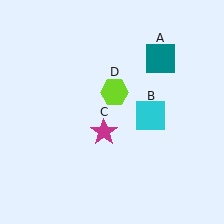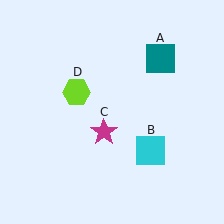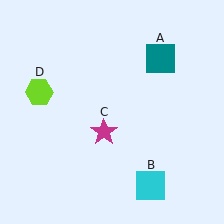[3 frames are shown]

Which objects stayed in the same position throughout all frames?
Teal square (object A) and magenta star (object C) remained stationary.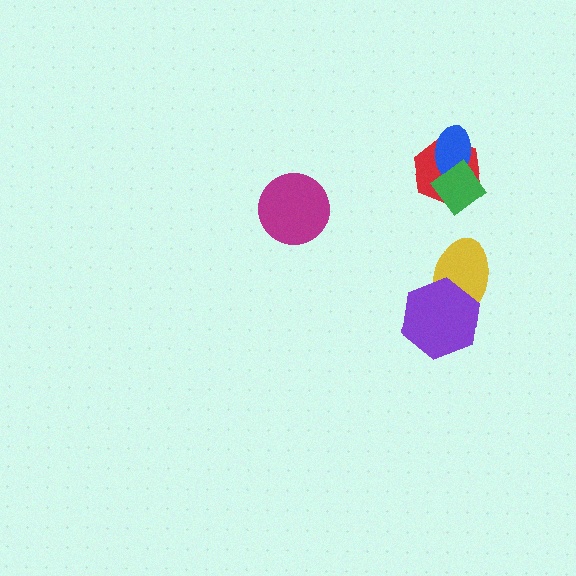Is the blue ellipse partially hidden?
Yes, it is partially covered by another shape.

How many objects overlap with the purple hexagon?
1 object overlaps with the purple hexagon.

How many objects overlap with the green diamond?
2 objects overlap with the green diamond.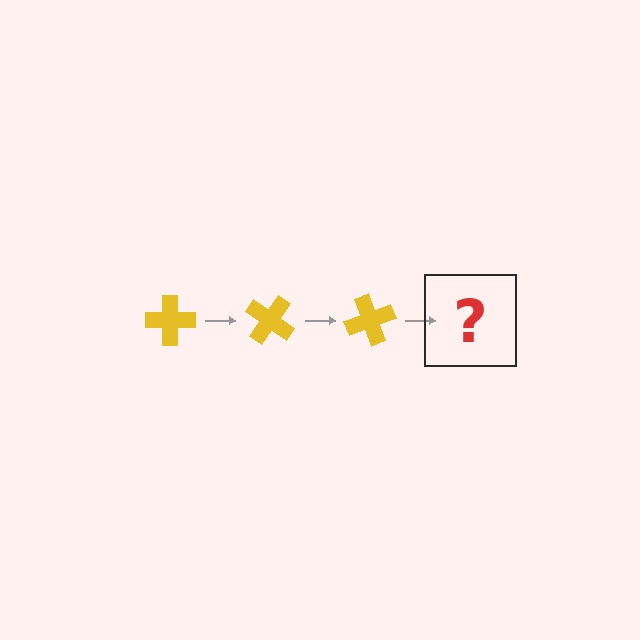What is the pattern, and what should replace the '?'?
The pattern is that the cross rotates 35 degrees each step. The '?' should be a yellow cross rotated 105 degrees.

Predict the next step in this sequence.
The next step is a yellow cross rotated 105 degrees.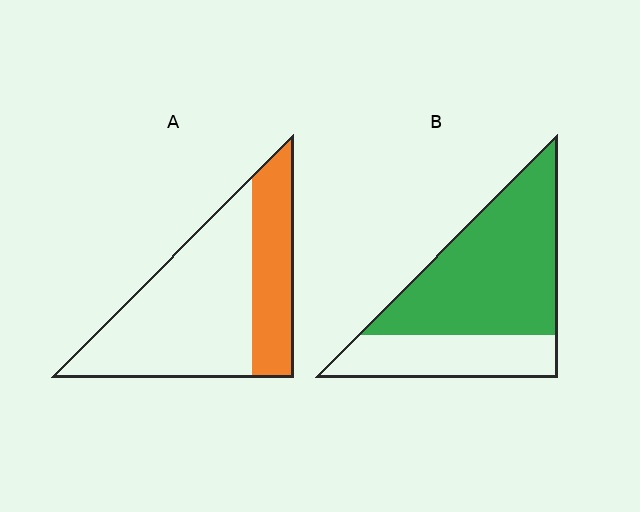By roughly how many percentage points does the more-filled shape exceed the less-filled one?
By roughly 35 percentage points (B over A).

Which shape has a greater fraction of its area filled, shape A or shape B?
Shape B.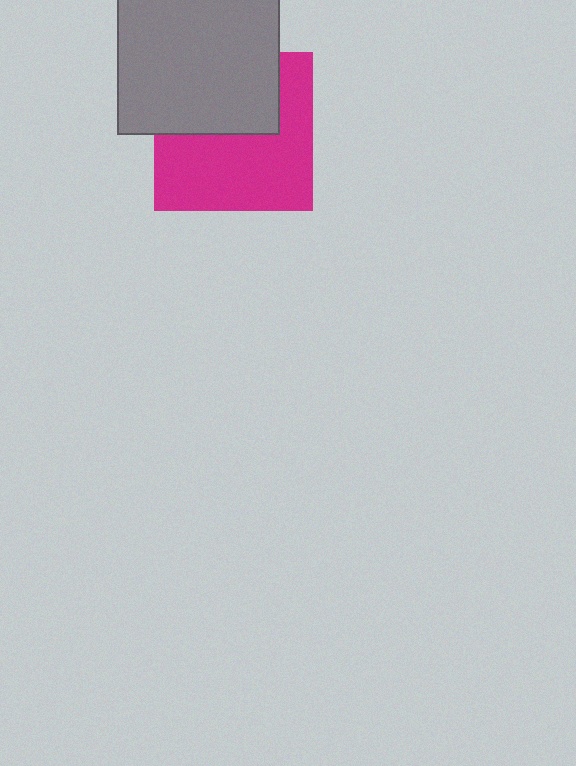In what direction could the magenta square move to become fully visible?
The magenta square could move down. That would shift it out from behind the gray rectangle entirely.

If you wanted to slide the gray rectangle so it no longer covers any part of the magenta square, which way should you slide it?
Slide it up — that is the most direct way to separate the two shapes.